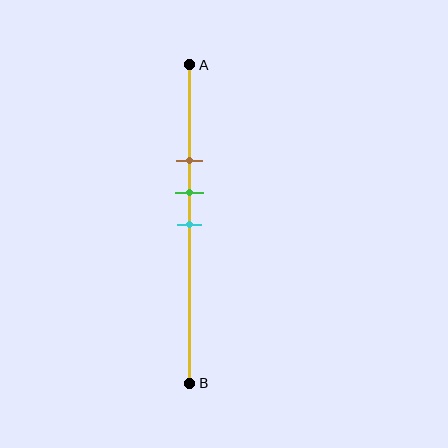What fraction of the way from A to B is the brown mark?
The brown mark is approximately 30% (0.3) of the way from A to B.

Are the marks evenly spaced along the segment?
Yes, the marks are approximately evenly spaced.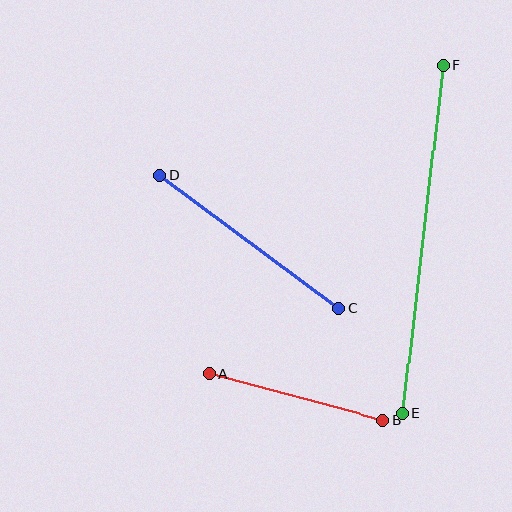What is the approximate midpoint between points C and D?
The midpoint is at approximately (249, 242) pixels.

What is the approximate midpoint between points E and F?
The midpoint is at approximately (423, 239) pixels.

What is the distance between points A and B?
The distance is approximately 179 pixels.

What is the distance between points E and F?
The distance is approximately 350 pixels.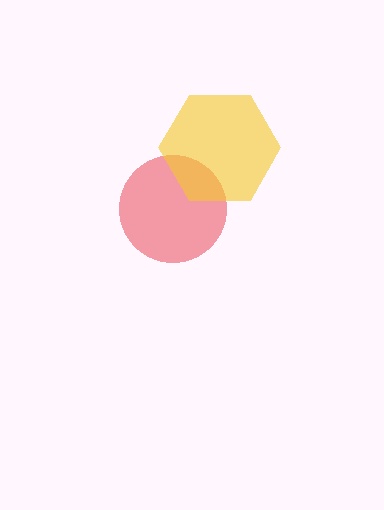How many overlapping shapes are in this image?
There are 2 overlapping shapes in the image.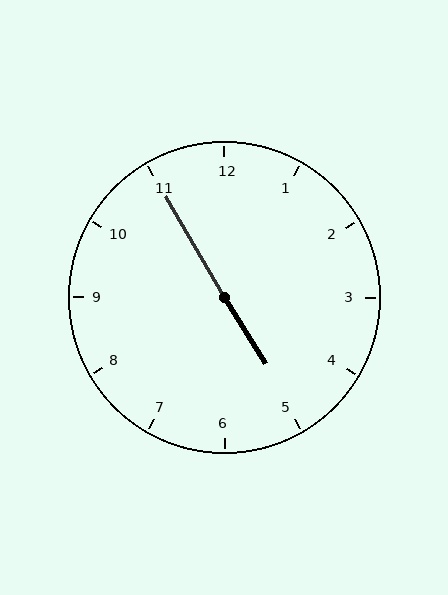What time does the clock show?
4:55.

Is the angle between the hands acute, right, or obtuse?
It is obtuse.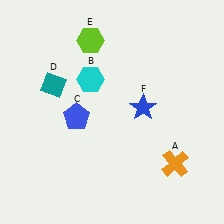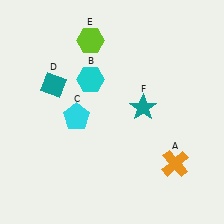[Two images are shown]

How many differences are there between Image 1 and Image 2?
There are 2 differences between the two images.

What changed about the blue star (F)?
In Image 1, F is blue. In Image 2, it changed to teal.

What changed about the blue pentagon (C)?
In Image 1, C is blue. In Image 2, it changed to cyan.